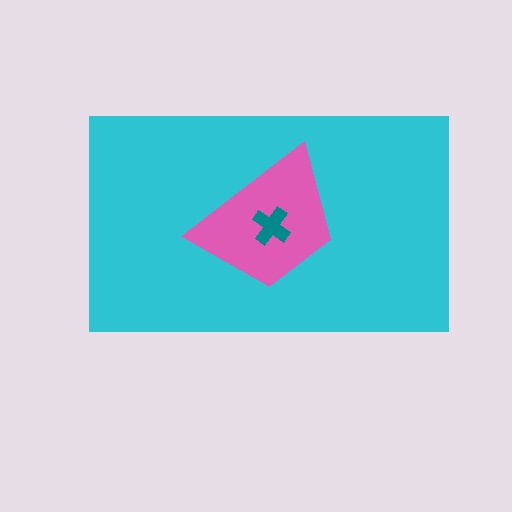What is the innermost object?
The teal cross.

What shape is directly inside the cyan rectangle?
The pink trapezoid.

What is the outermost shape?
The cyan rectangle.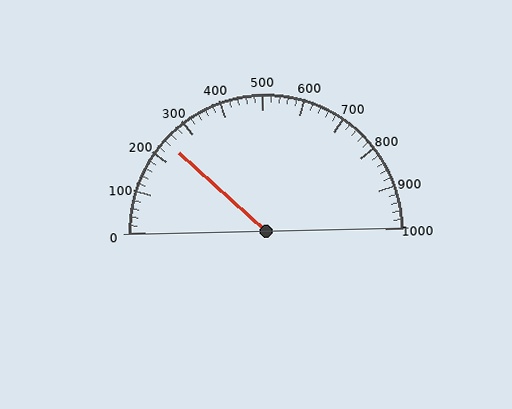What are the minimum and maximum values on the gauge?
The gauge ranges from 0 to 1000.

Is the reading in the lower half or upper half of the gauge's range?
The reading is in the lower half of the range (0 to 1000).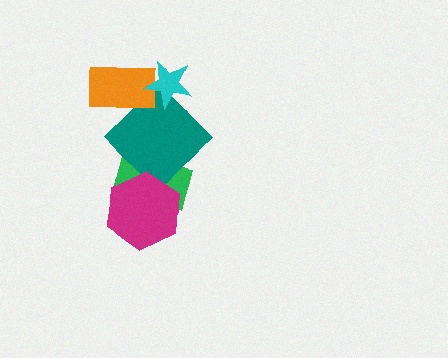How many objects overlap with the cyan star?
2 objects overlap with the cyan star.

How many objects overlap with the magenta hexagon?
1 object overlaps with the magenta hexagon.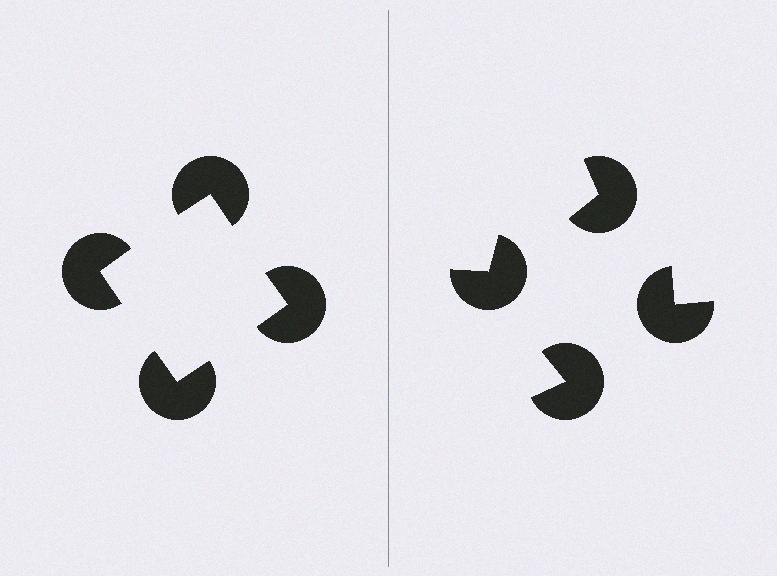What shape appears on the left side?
An illusory square.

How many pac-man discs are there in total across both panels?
8 — 4 on each side.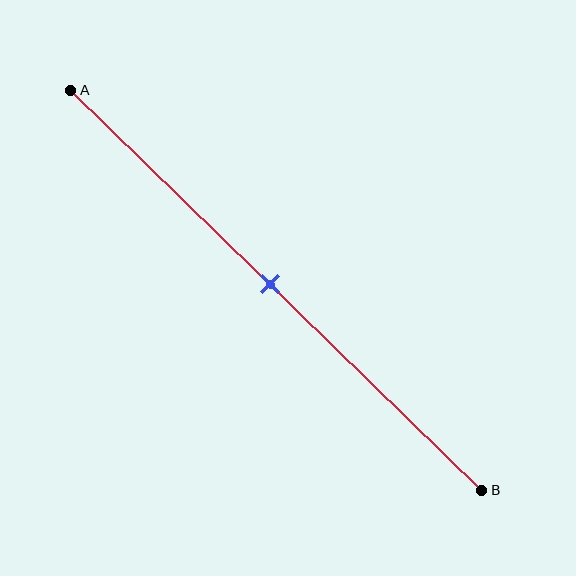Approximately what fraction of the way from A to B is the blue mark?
The blue mark is approximately 50% of the way from A to B.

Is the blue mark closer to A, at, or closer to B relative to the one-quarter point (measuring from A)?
The blue mark is closer to point B than the one-quarter point of segment AB.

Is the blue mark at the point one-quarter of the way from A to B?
No, the mark is at about 50% from A, not at the 25% one-quarter point.